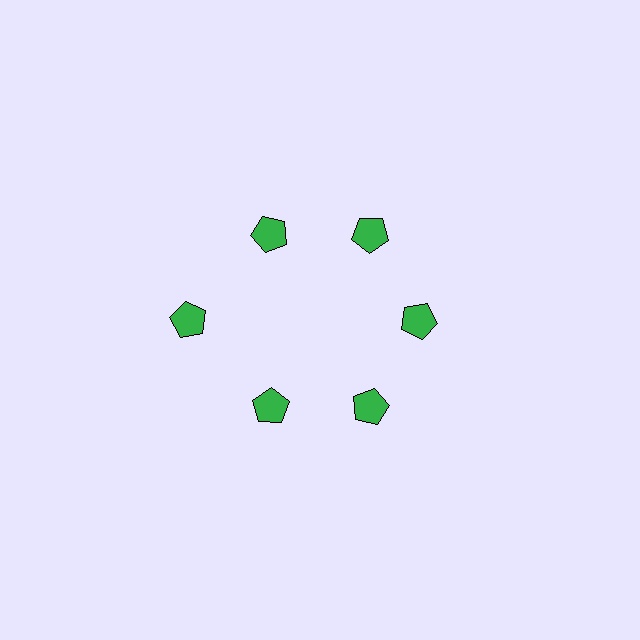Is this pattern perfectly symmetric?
No. The 6 green pentagons are arranged in a ring, but one element near the 9 o'clock position is pushed outward from the center, breaking the 6-fold rotational symmetry.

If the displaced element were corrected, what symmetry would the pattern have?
It would have 6-fold rotational symmetry — the pattern would map onto itself every 60 degrees.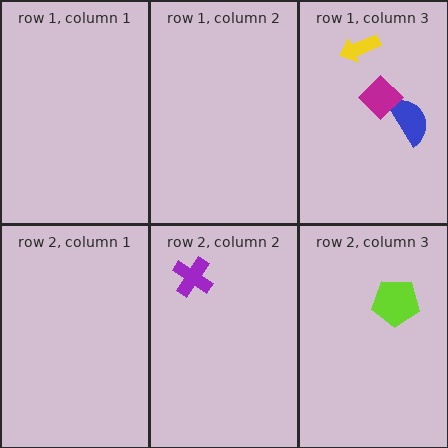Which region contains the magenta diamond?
The row 1, column 3 region.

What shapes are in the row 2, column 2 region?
The purple cross.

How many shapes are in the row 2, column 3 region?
1.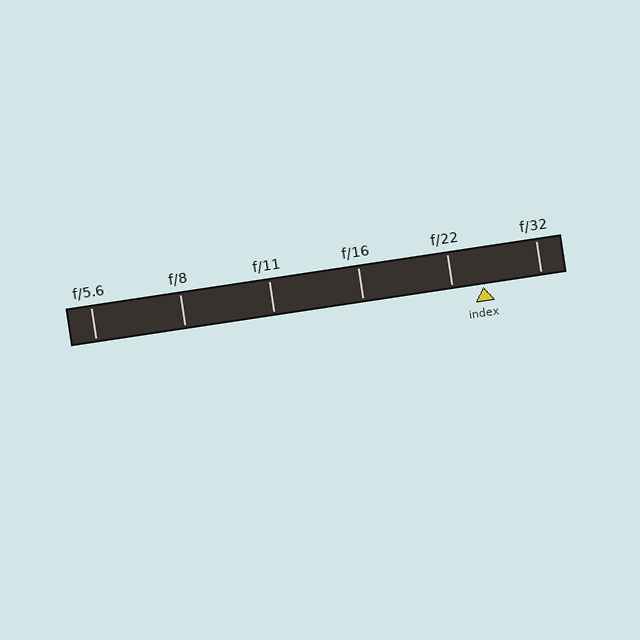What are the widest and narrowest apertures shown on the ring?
The widest aperture shown is f/5.6 and the narrowest is f/32.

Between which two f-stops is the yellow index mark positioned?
The index mark is between f/22 and f/32.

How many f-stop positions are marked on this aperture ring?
There are 6 f-stop positions marked.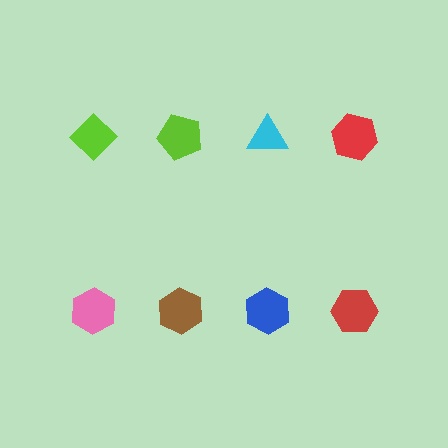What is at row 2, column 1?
A pink hexagon.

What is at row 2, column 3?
A blue hexagon.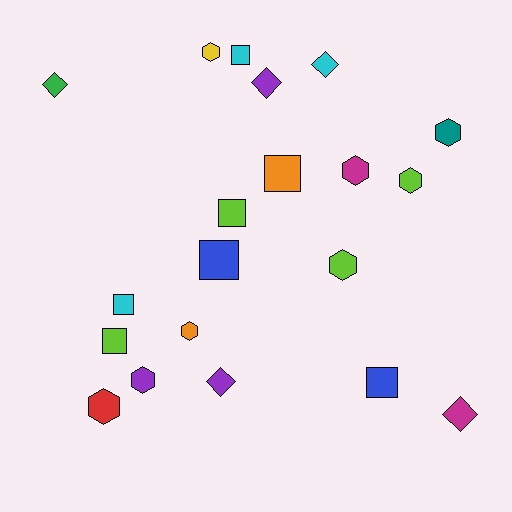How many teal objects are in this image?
There is 1 teal object.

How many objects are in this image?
There are 20 objects.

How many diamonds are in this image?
There are 5 diamonds.